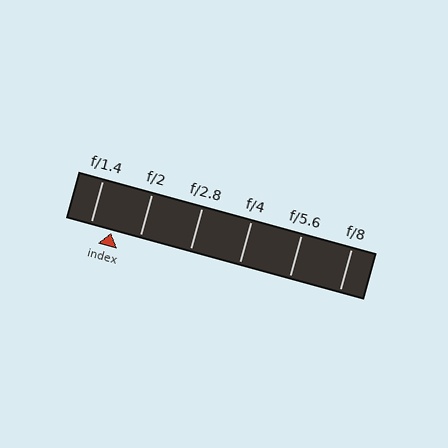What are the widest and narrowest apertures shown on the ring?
The widest aperture shown is f/1.4 and the narrowest is f/8.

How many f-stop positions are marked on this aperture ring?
There are 6 f-stop positions marked.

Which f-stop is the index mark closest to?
The index mark is closest to f/1.4.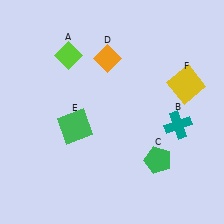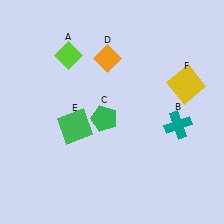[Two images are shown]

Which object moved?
The green pentagon (C) moved left.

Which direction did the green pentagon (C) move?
The green pentagon (C) moved left.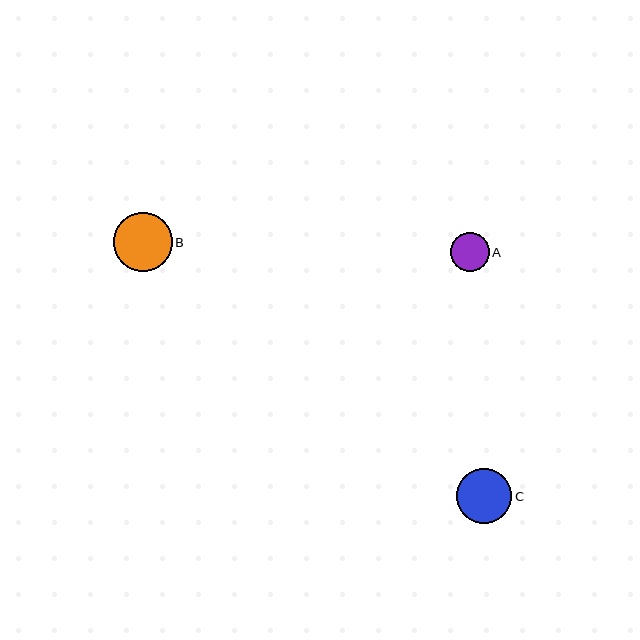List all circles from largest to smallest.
From largest to smallest: B, C, A.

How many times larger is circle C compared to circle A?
Circle C is approximately 1.4 times the size of circle A.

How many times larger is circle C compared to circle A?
Circle C is approximately 1.4 times the size of circle A.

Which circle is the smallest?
Circle A is the smallest with a size of approximately 39 pixels.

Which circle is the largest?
Circle B is the largest with a size of approximately 59 pixels.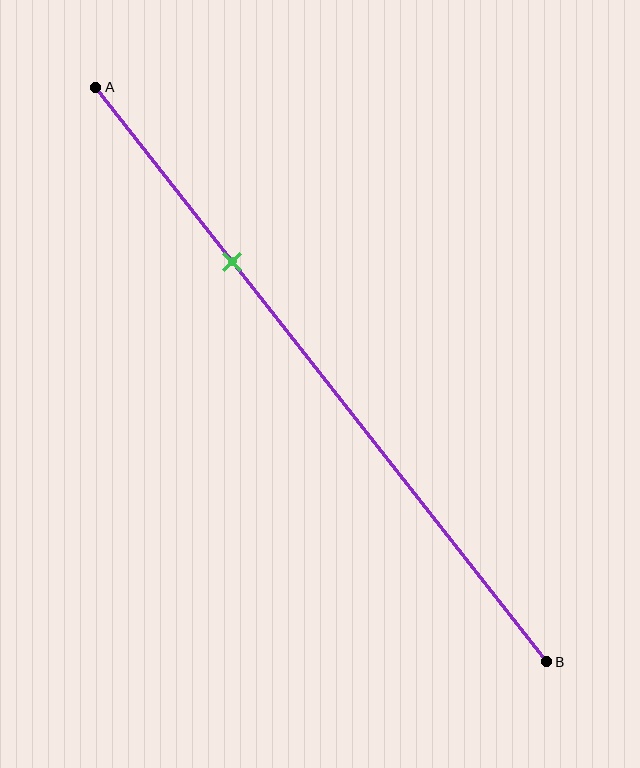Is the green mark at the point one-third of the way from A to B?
Yes, the mark is approximately at the one-third point.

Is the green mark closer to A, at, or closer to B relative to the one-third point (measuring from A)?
The green mark is approximately at the one-third point of segment AB.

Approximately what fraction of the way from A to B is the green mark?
The green mark is approximately 30% of the way from A to B.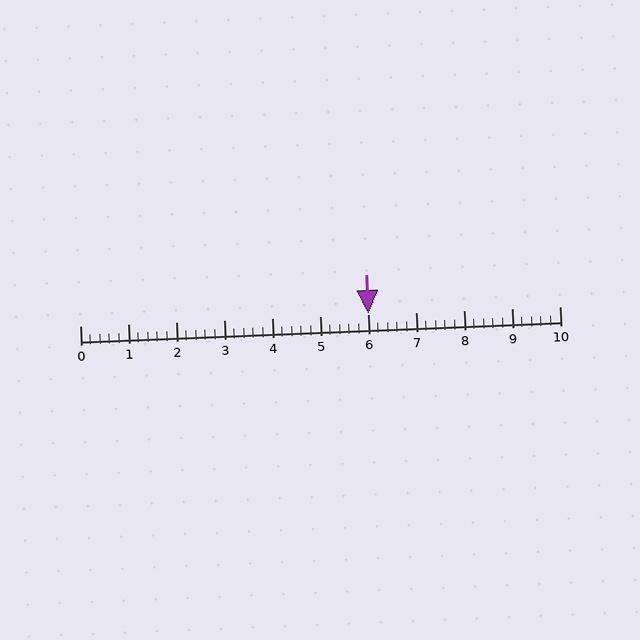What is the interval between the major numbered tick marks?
The major tick marks are spaced 1 units apart.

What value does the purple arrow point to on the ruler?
The purple arrow points to approximately 6.0.